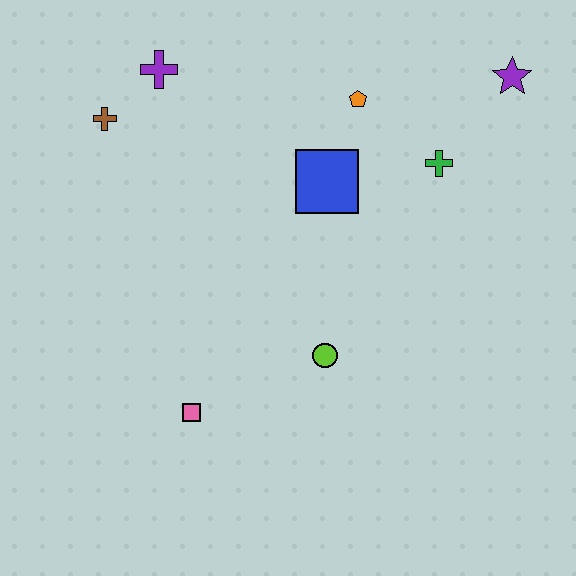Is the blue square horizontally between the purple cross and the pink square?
No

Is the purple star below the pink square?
No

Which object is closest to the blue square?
The orange pentagon is closest to the blue square.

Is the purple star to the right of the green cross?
Yes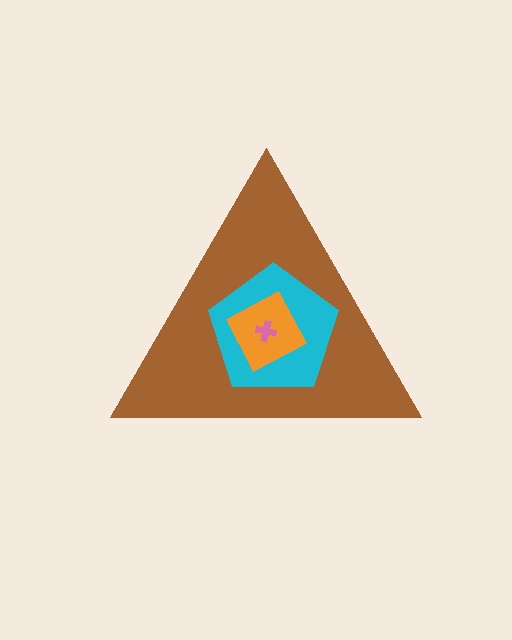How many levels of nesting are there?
4.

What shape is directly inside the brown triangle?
The cyan pentagon.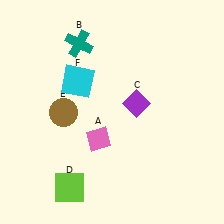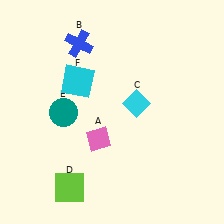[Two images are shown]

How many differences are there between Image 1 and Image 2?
There are 3 differences between the two images.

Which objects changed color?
B changed from teal to blue. C changed from purple to cyan. E changed from brown to teal.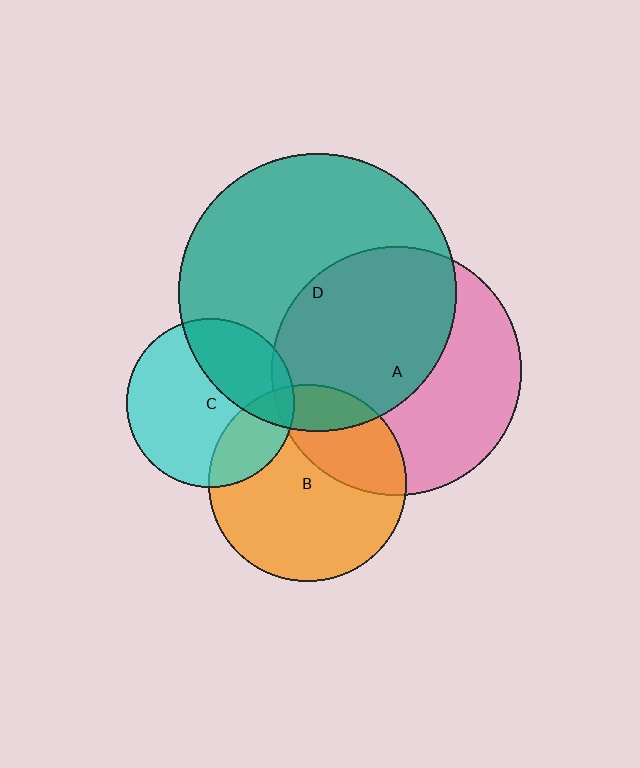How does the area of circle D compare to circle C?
Approximately 2.7 times.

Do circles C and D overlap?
Yes.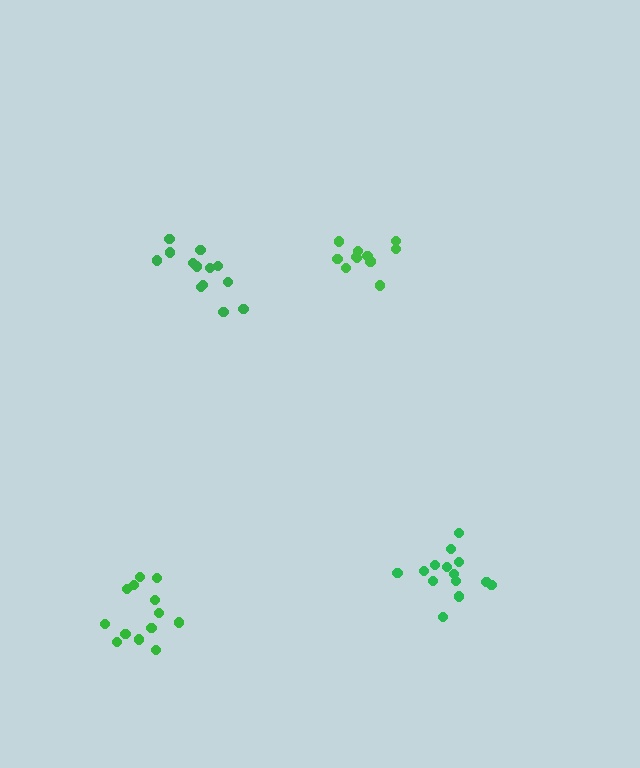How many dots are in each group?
Group 1: 14 dots, Group 2: 13 dots, Group 3: 11 dots, Group 4: 13 dots (51 total).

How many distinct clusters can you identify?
There are 4 distinct clusters.